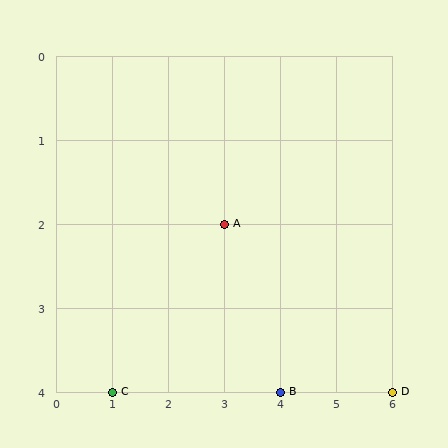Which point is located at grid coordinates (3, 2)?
Point A is at (3, 2).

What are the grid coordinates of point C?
Point C is at grid coordinates (1, 4).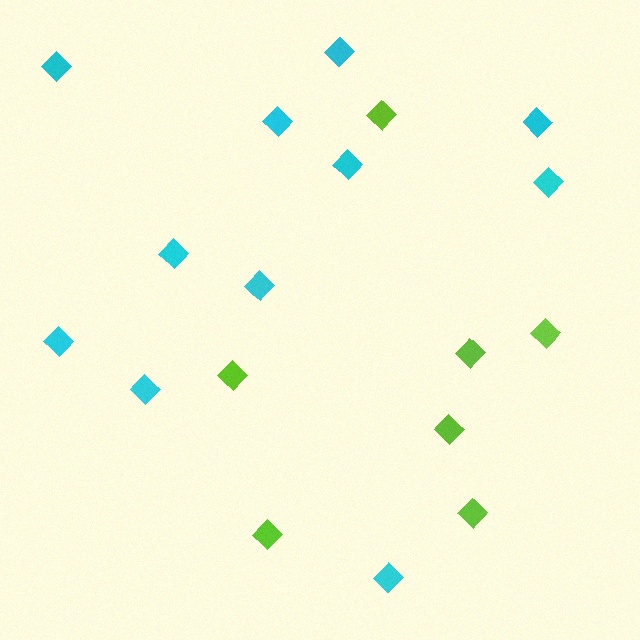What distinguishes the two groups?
There are 2 groups: one group of cyan diamonds (11) and one group of lime diamonds (7).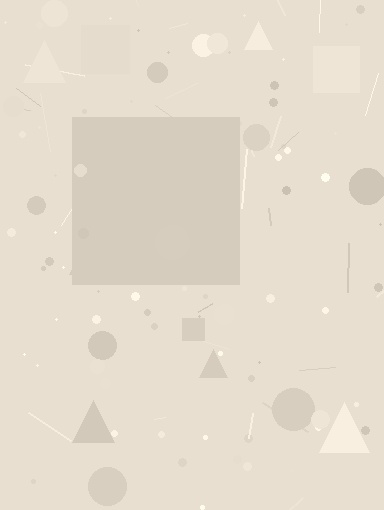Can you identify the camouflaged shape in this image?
The camouflaged shape is a square.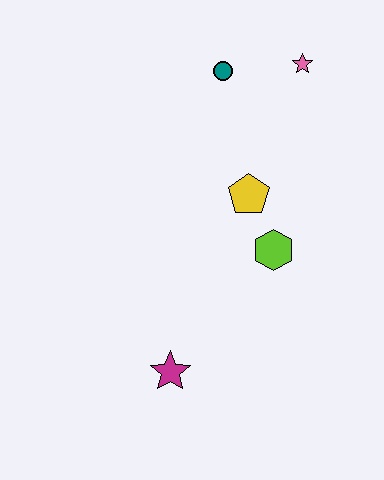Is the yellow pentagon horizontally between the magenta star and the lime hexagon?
Yes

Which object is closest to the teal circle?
The pink star is closest to the teal circle.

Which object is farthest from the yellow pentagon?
The magenta star is farthest from the yellow pentagon.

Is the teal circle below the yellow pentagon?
No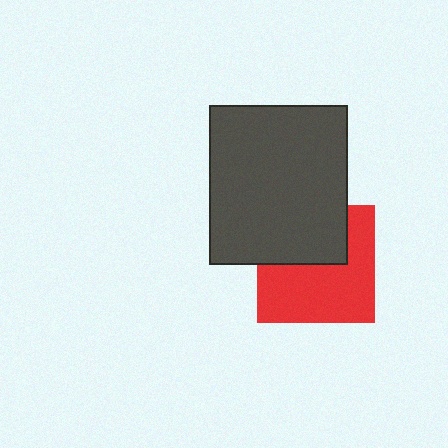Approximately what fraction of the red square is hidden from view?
Roughly 39% of the red square is hidden behind the dark gray rectangle.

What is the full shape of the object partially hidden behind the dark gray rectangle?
The partially hidden object is a red square.